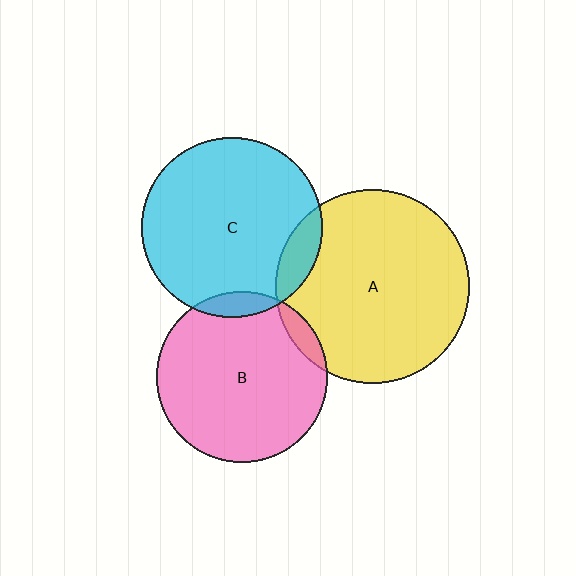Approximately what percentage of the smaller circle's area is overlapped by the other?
Approximately 5%.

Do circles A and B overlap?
Yes.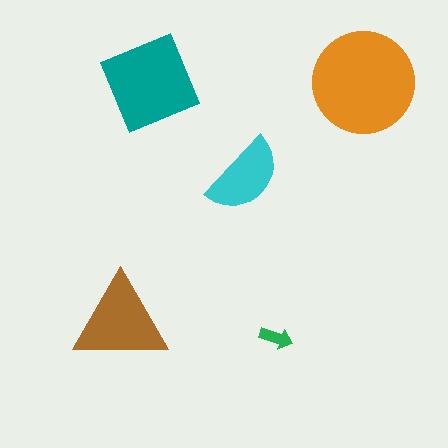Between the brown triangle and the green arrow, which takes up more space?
The brown triangle.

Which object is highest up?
The orange circle is topmost.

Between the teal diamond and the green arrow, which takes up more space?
The teal diamond.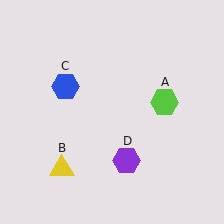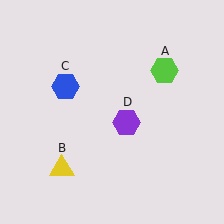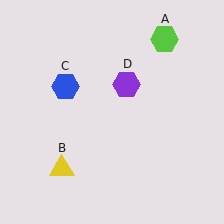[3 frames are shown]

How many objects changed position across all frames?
2 objects changed position: lime hexagon (object A), purple hexagon (object D).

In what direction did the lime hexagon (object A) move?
The lime hexagon (object A) moved up.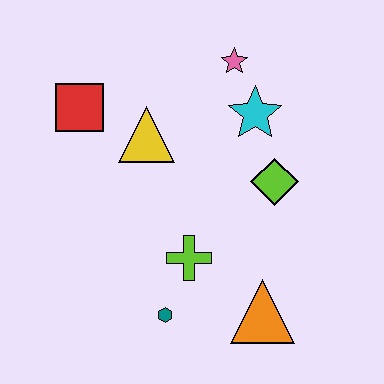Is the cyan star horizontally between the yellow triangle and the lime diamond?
Yes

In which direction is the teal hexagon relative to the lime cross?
The teal hexagon is below the lime cross.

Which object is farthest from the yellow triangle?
The orange triangle is farthest from the yellow triangle.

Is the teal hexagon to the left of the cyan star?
Yes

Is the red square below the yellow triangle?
No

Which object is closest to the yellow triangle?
The red square is closest to the yellow triangle.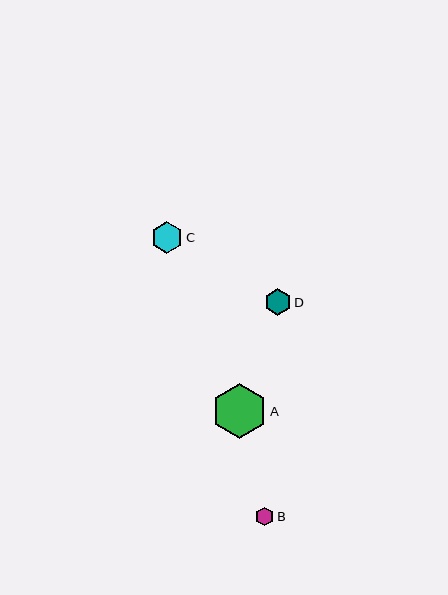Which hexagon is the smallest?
Hexagon B is the smallest with a size of approximately 19 pixels.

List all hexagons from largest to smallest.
From largest to smallest: A, C, D, B.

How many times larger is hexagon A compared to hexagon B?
Hexagon A is approximately 3.0 times the size of hexagon B.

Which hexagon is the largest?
Hexagon A is the largest with a size of approximately 55 pixels.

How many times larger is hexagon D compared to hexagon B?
Hexagon D is approximately 1.5 times the size of hexagon B.